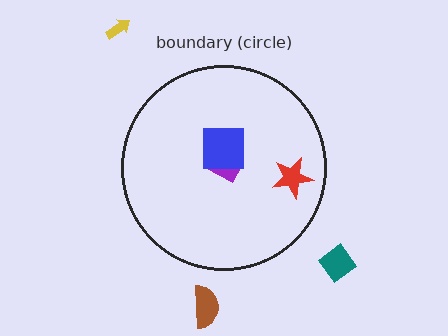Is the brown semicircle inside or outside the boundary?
Outside.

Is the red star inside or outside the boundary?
Inside.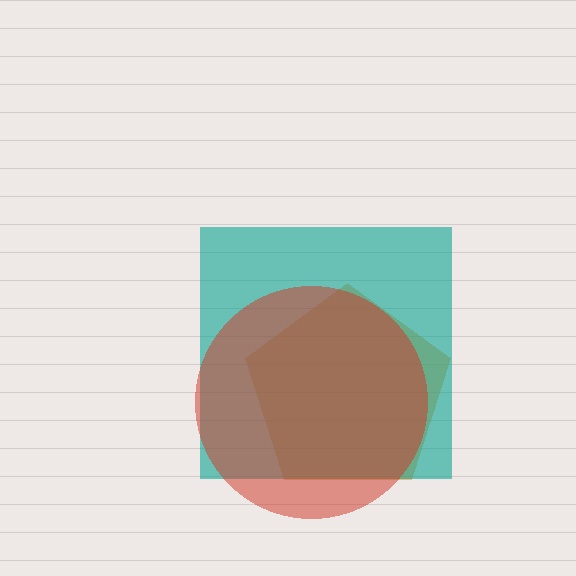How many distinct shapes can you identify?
There are 3 distinct shapes: an orange pentagon, a teal square, a red circle.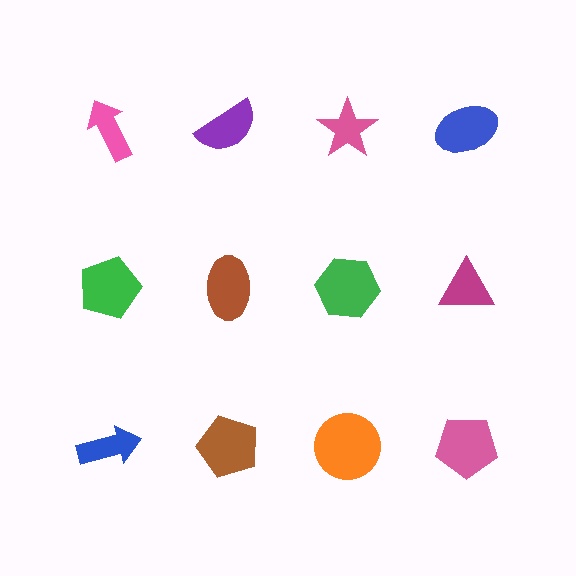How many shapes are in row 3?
4 shapes.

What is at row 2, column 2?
A brown ellipse.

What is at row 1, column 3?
A pink star.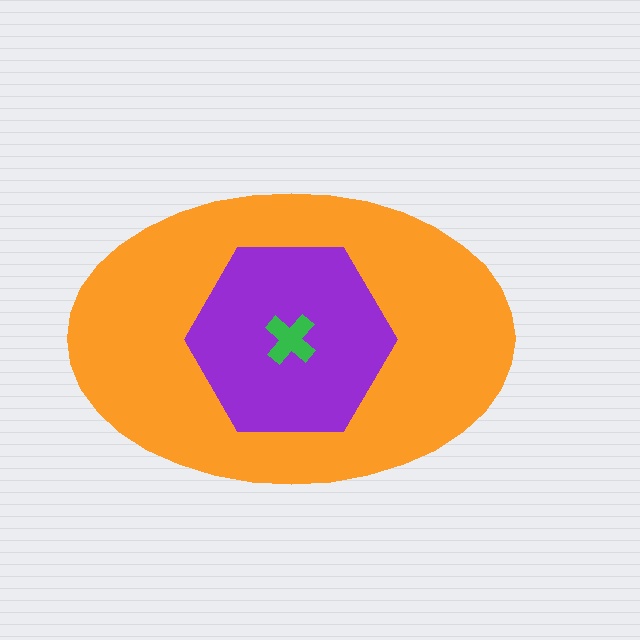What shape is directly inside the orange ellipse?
The purple hexagon.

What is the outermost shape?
The orange ellipse.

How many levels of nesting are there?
3.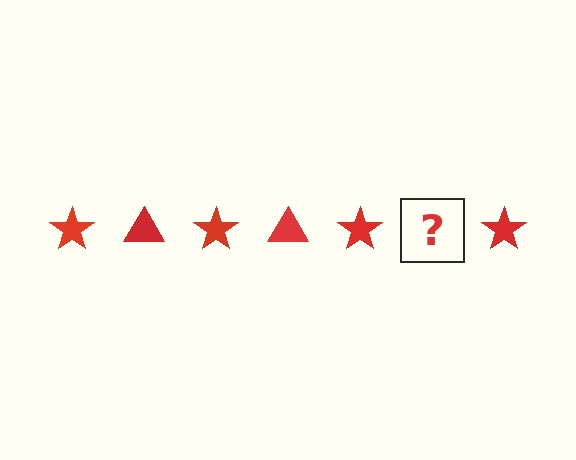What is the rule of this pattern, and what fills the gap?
The rule is that the pattern cycles through star, triangle shapes in red. The gap should be filled with a red triangle.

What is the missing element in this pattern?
The missing element is a red triangle.